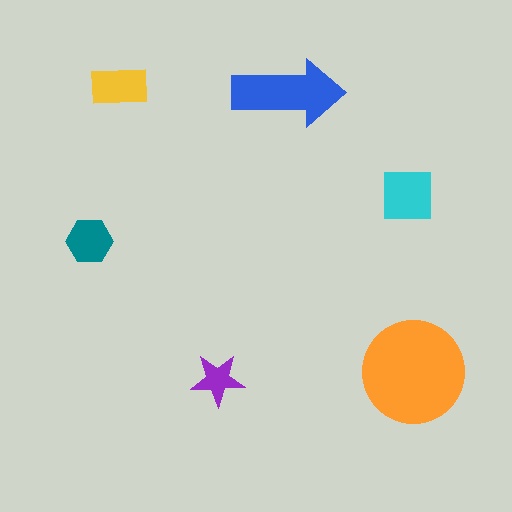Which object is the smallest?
The purple star.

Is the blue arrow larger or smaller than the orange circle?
Smaller.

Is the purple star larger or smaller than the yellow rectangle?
Smaller.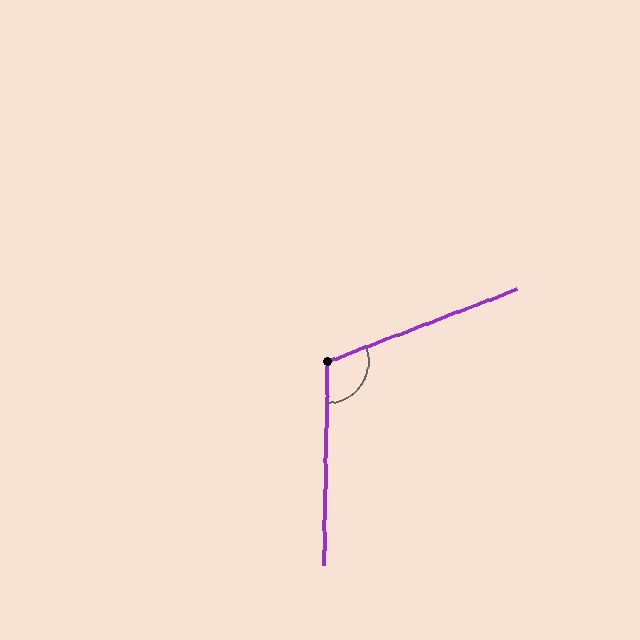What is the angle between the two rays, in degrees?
Approximately 112 degrees.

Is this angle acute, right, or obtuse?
It is obtuse.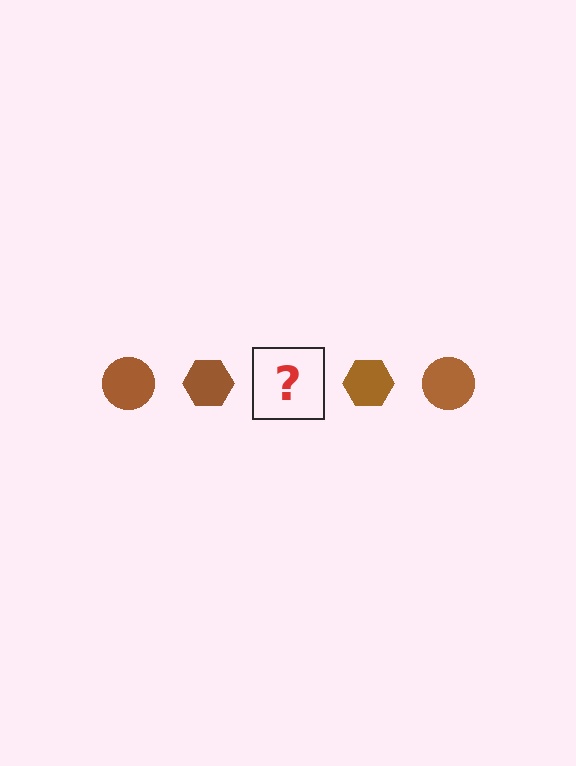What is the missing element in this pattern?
The missing element is a brown circle.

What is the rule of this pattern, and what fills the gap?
The rule is that the pattern cycles through circle, hexagon shapes in brown. The gap should be filled with a brown circle.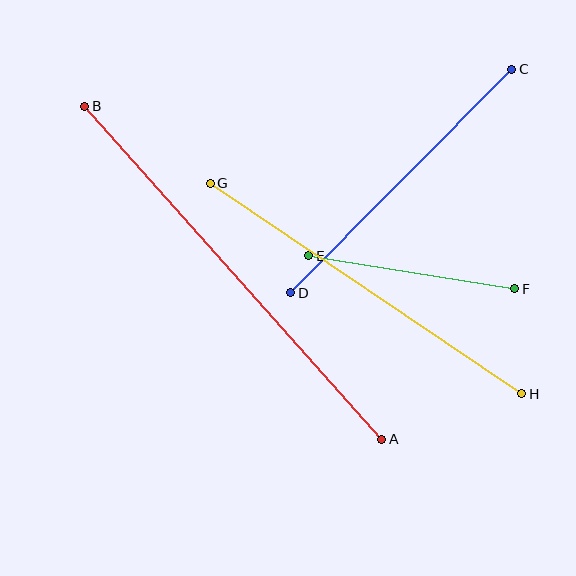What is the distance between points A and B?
The distance is approximately 446 pixels.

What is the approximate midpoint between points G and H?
The midpoint is at approximately (366, 289) pixels.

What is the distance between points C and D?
The distance is approximately 315 pixels.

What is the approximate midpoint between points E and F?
The midpoint is at approximately (412, 272) pixels.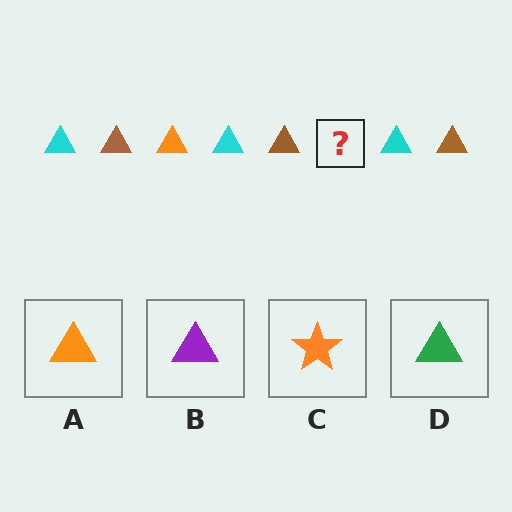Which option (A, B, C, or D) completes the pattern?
A.